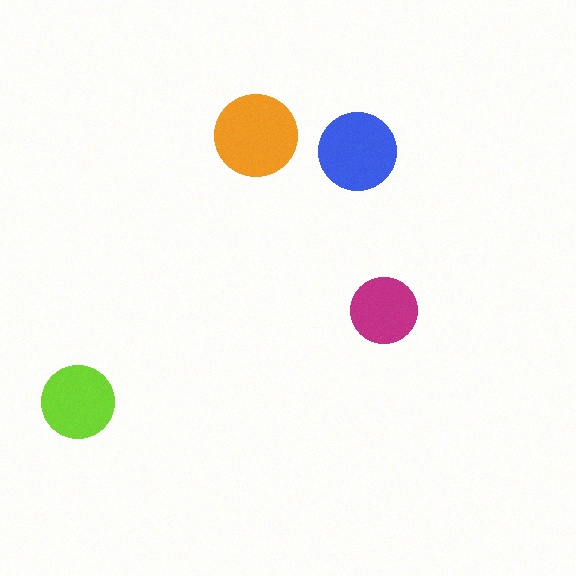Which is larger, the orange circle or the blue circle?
The orange one.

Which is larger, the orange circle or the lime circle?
The orange one.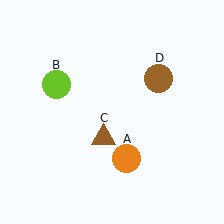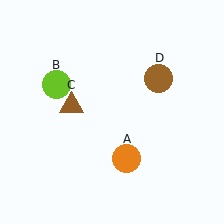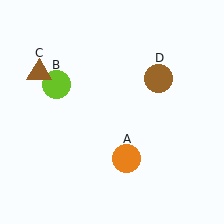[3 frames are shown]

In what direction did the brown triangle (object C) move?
The brown triangle (object C) moved up and to the left.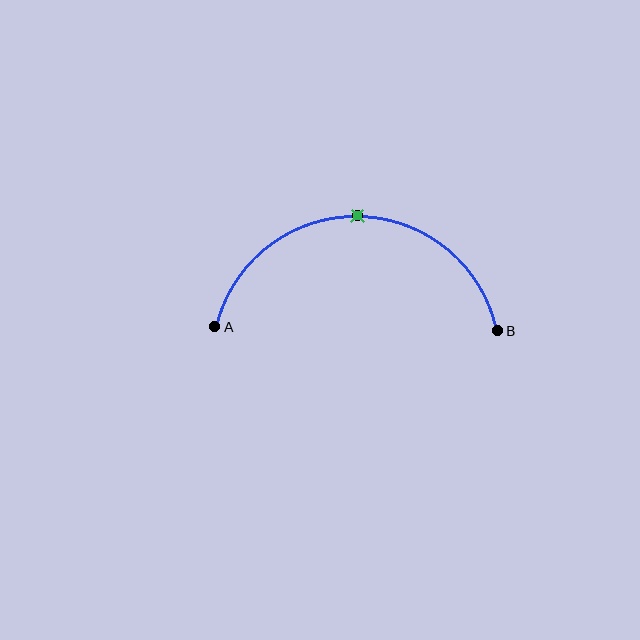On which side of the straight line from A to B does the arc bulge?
The arc bulges above the straight line connecting A and B.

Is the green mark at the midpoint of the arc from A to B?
Yes. The green mark lies on the arc at equal arc-length from both A and B — it is the arc midpoint.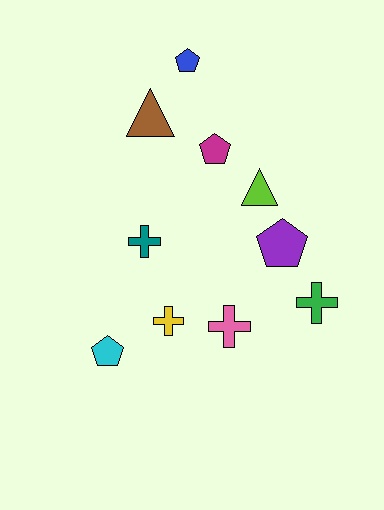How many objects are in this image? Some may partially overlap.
There are 10 objects.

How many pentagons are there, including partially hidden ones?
There are 4 pentagons.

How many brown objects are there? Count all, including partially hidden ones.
There is 1 brown object.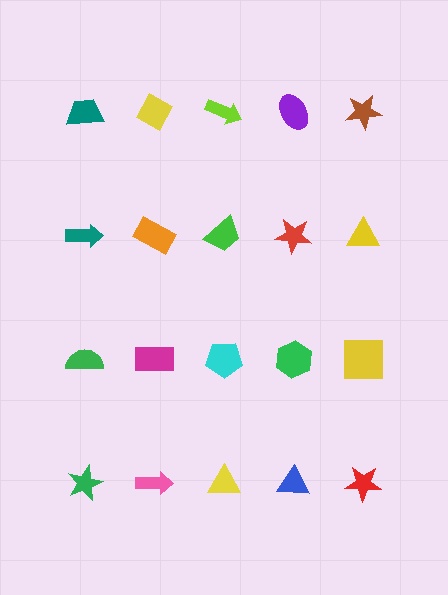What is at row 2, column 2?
An orange rectangle.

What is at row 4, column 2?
A pink arrow.